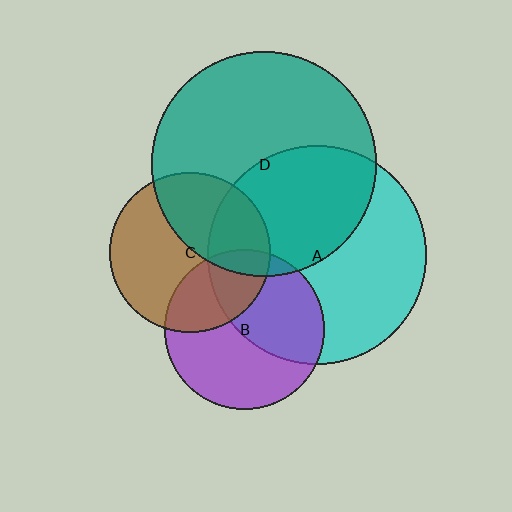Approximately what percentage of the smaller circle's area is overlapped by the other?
Approximately 30%.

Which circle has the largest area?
Circle D (teal).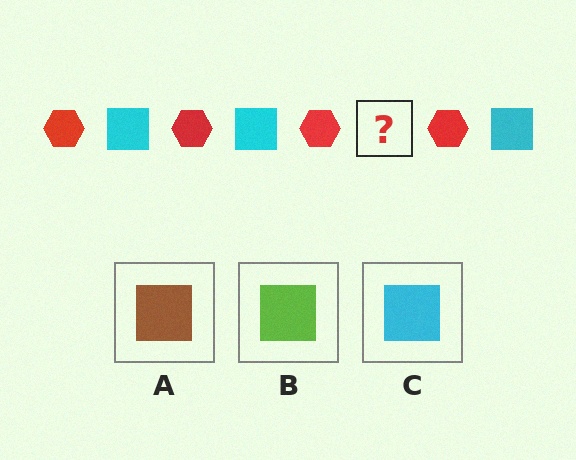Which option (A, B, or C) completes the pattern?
C.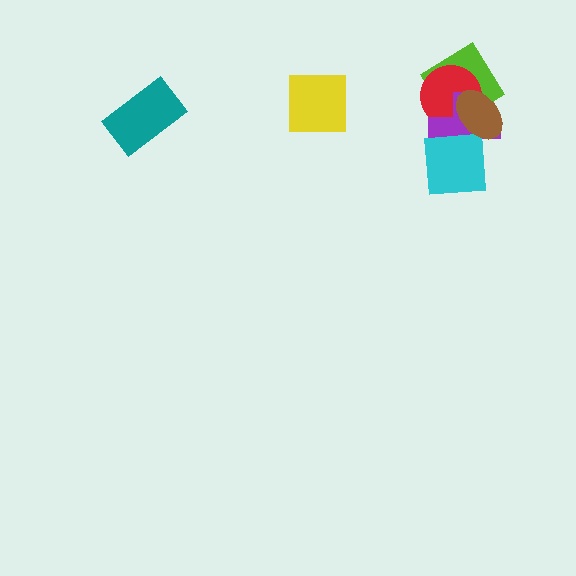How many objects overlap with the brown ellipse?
4 objects overlap with the brown ellipse.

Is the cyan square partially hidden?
Yes, it is partially covered by another shape.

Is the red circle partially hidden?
Yes, it is partially covered by another shape.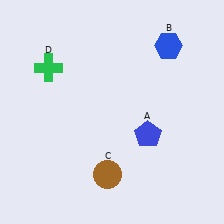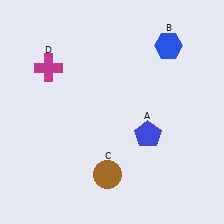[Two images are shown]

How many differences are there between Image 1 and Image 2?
There is 1 difference between the two images.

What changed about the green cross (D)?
In Image 1, D is green. In Image 2, it changed to magenta.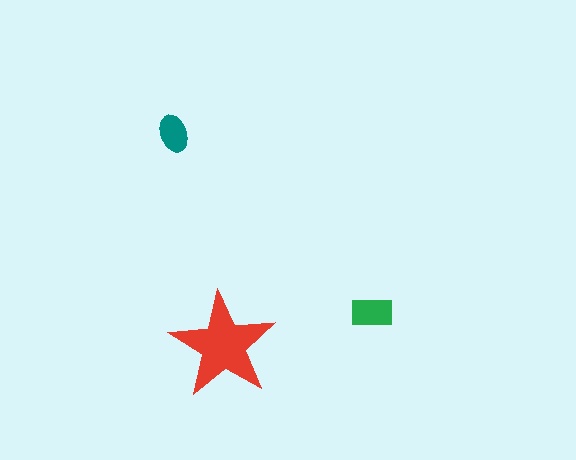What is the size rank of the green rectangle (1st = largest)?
2nd.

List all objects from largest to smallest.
The red star, the green rectangle, the teal ellipse.